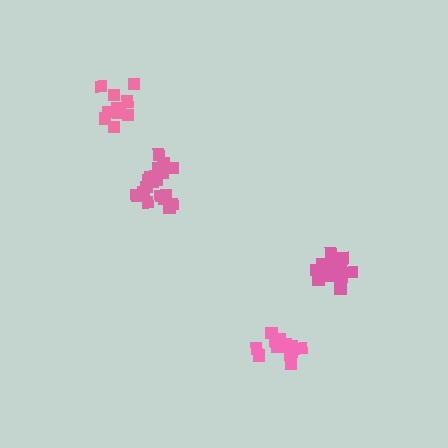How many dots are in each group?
Group 1: 13 dots, Group 2: 18 dots, Group 3: 15 dots, Group 4: 12 dots (58 total).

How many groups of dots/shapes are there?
There are 4 groups.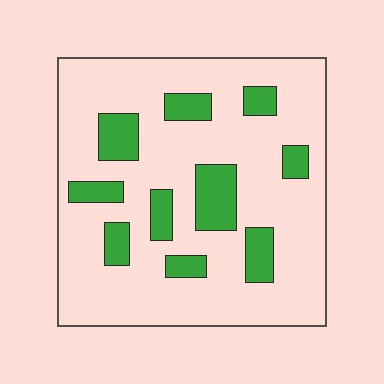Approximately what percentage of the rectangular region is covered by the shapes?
Approximately 20%.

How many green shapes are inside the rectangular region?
10.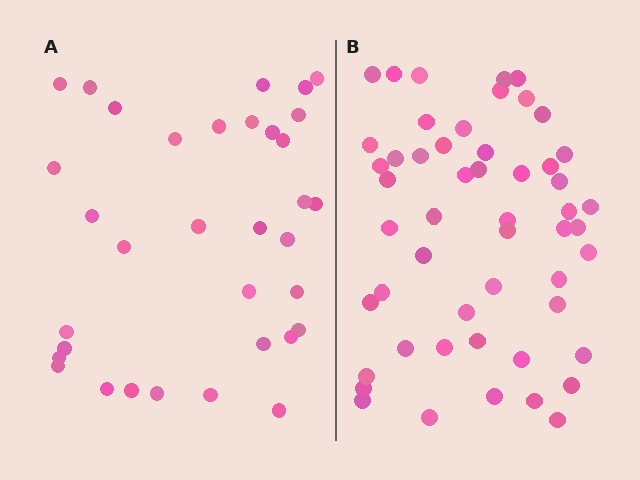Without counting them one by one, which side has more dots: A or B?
Region B (the right region) has more dots.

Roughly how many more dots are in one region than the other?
Region B has approximately 20 more dots than region A.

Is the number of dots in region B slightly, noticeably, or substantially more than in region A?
Region B has substantially more. The ratio is roughly 1.5 to 1.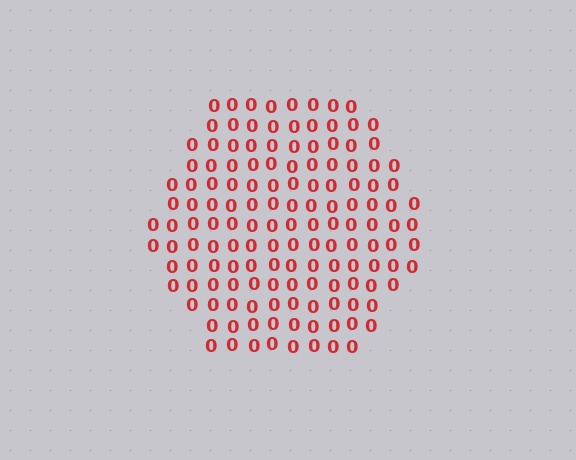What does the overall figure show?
The overall figure shows a hexagon.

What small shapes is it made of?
It is made of small digit 0's.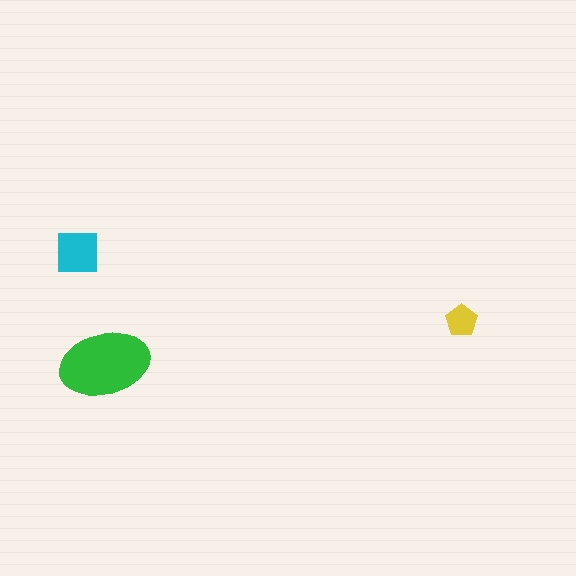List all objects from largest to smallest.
The green ellipse, the cyan square, the yellow pentagon.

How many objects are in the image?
There are 3 objects in the image.